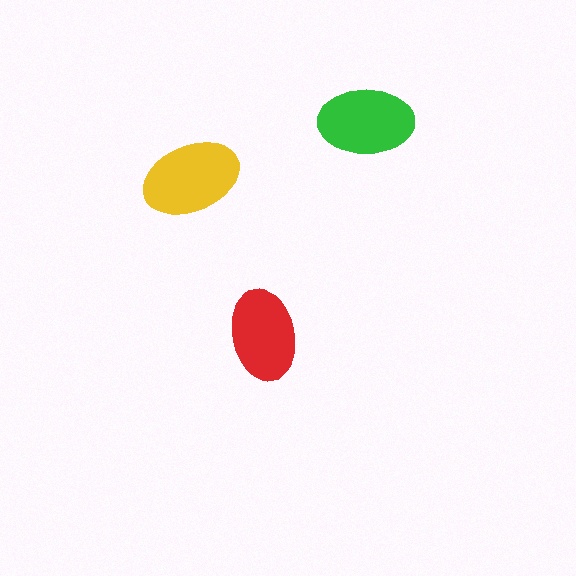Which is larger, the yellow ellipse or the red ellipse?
The yellow one.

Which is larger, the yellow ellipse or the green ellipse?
The yellow one.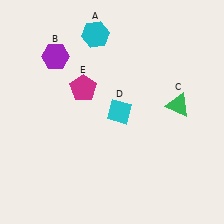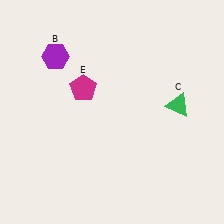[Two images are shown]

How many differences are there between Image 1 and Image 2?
There are 2 differences between the two images.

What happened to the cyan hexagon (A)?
The cyan hexagon (A) was removed in Image 2. It was in the top-left area of Image 1.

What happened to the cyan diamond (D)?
The cyan diamond (D) was removed in Image 2. It was in the top-right area of Image 1.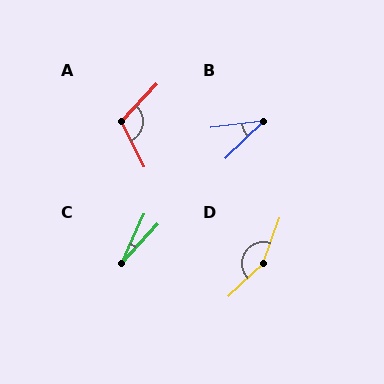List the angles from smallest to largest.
C (19°), B (37°), A (111°), D (153°).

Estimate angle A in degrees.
Approximately 111 degrees.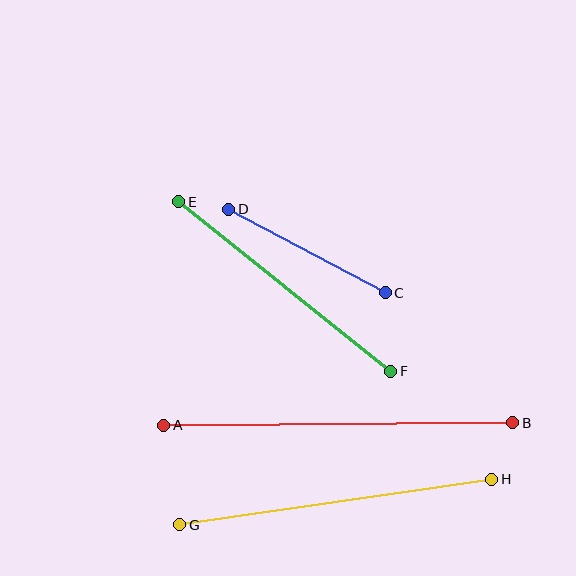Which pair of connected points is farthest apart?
Points A and B are farthest apart.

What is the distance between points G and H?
The distance is approximately 315 pixels.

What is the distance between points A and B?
The distance is approximately 349 pixels.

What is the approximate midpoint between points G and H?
The midpoint is at approximately (336, 502) pixels.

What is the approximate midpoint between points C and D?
The midpoint is at approximately (307, 251) pixels.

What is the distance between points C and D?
The distance is approximately 178 pixels.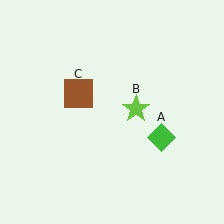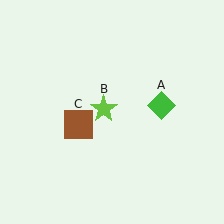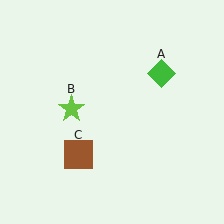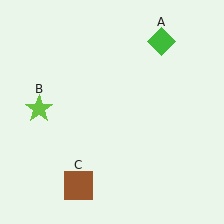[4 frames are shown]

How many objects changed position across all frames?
3 objects changed position: green diamond (object A), lime star (object B), brown square (object C).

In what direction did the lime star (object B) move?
The lime star (object B) moved left.